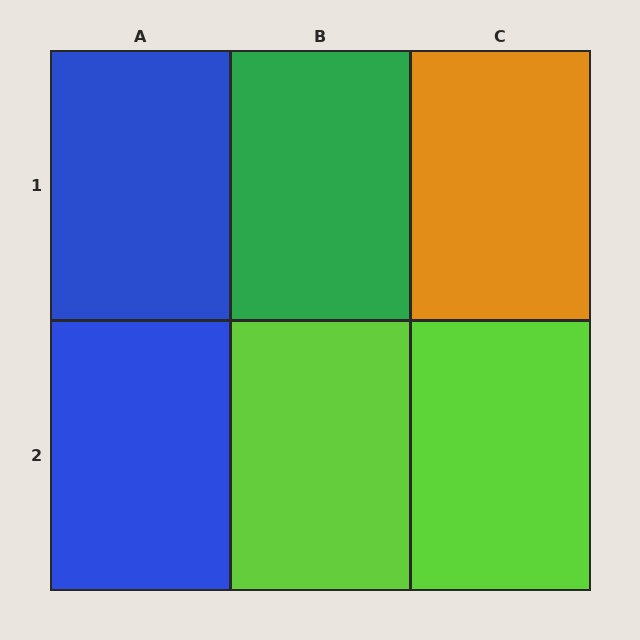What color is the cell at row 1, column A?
Blue.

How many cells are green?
1 cell is green.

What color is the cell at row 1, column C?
Orange.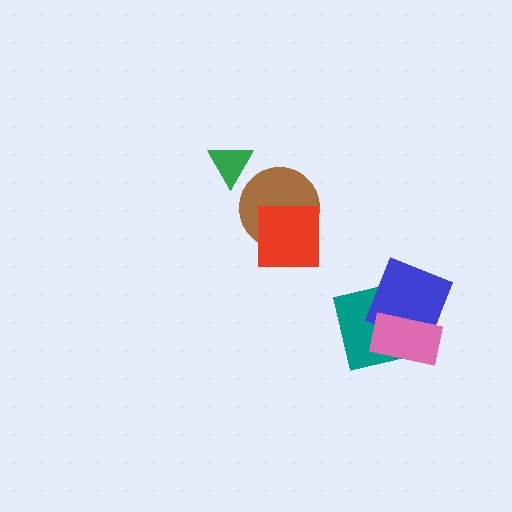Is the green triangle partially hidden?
No, no other shape covers it.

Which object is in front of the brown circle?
The red square is in front of the brown circle.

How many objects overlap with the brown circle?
1 object overlaps with the brown circle.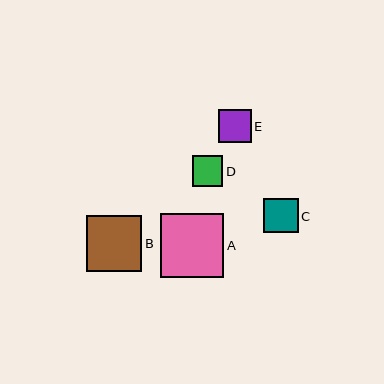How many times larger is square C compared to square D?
Square C is approximately 1.1 times the size of square D.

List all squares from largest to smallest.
From largest to smallest: A, B, C, E, D.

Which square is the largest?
Square A is the largest with a size of approximately 64 pixels.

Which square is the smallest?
Square D is the smallest with a size of approximately 30 pixels.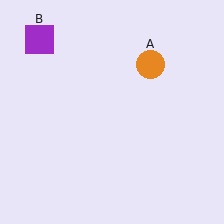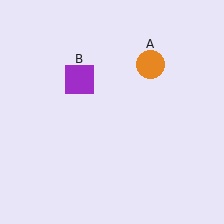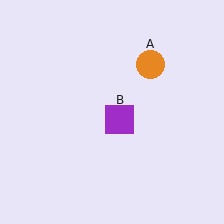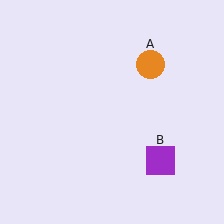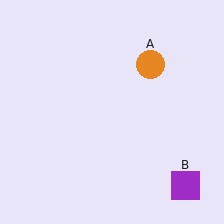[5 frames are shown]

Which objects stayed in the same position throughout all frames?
Orange circle (object A) remained stationary.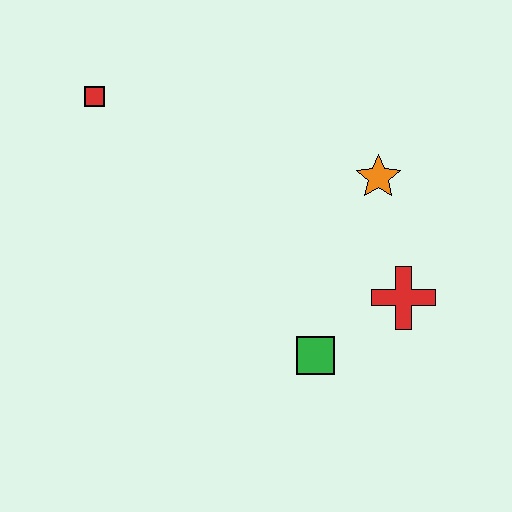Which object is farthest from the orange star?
The red square is farthest from the orange star.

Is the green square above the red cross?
No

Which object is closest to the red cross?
The green square is closest to the red cross.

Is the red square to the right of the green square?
No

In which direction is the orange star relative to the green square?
The orange star is above the green square.